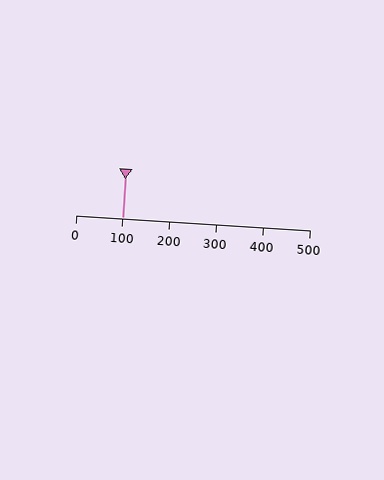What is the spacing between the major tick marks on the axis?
The major ticks are spaced 100 apart.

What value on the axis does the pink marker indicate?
The marker indicates approximately 100.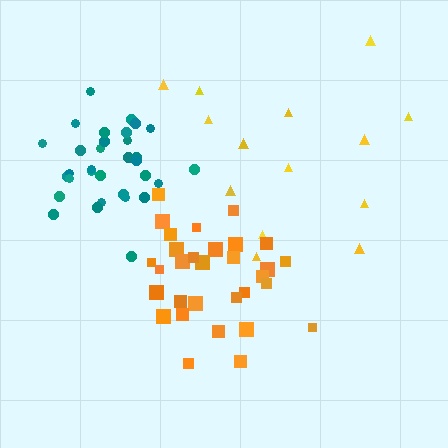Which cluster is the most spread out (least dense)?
Yellow.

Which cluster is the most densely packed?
Teal.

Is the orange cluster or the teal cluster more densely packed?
Teal.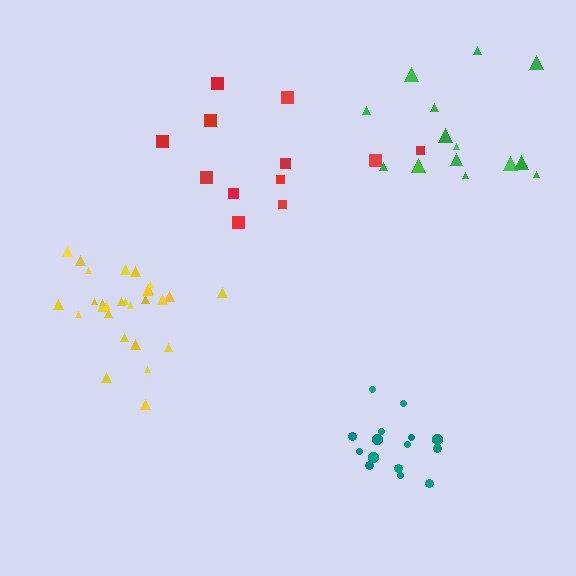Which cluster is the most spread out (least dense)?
Red.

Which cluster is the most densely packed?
Yellow.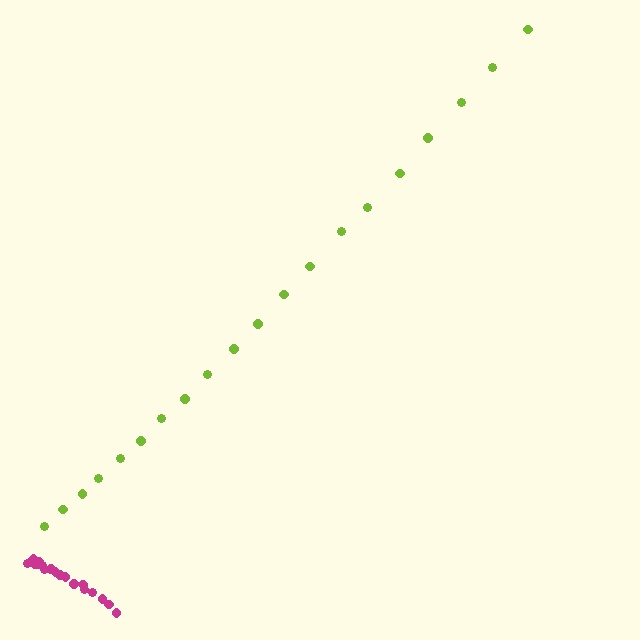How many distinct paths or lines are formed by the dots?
There are 2 distinct paths.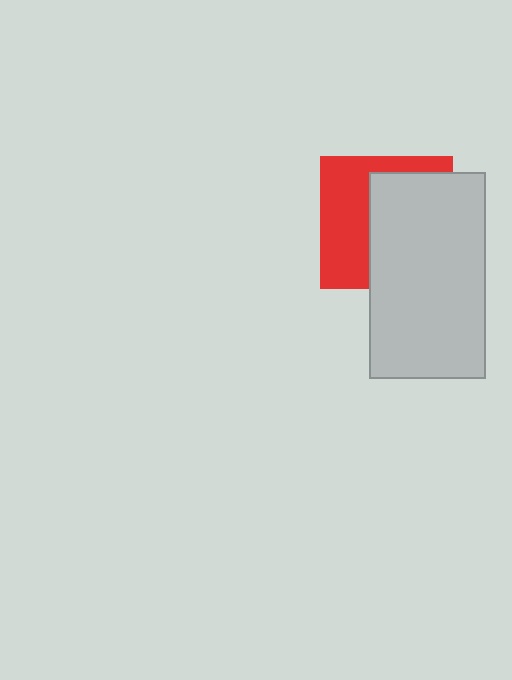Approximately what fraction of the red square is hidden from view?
Roughly 55% of the red square is hidden behind the light gray rectangle.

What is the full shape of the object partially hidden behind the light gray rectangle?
The partially hidden object is a red square.